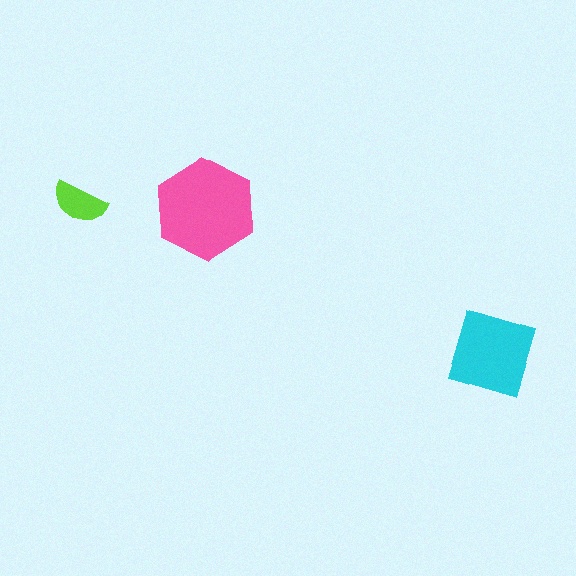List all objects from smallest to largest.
The lime semicircle, the cyan square, the pink hexagon.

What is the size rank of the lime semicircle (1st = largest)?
3rd.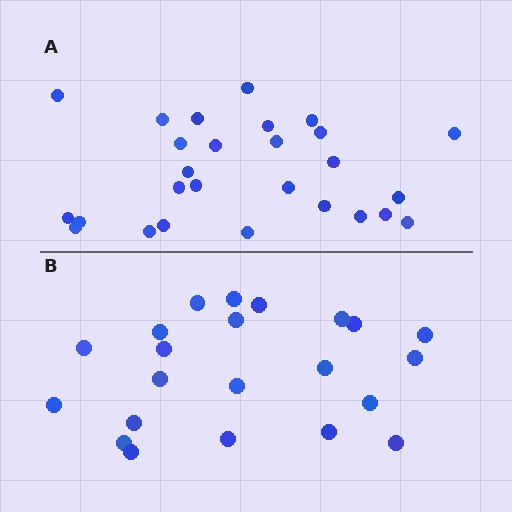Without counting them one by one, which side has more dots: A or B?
Region A (the top region) has more dots.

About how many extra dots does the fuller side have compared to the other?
Region A has about 5 more dots than region B.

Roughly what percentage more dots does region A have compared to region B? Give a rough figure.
About 25% more.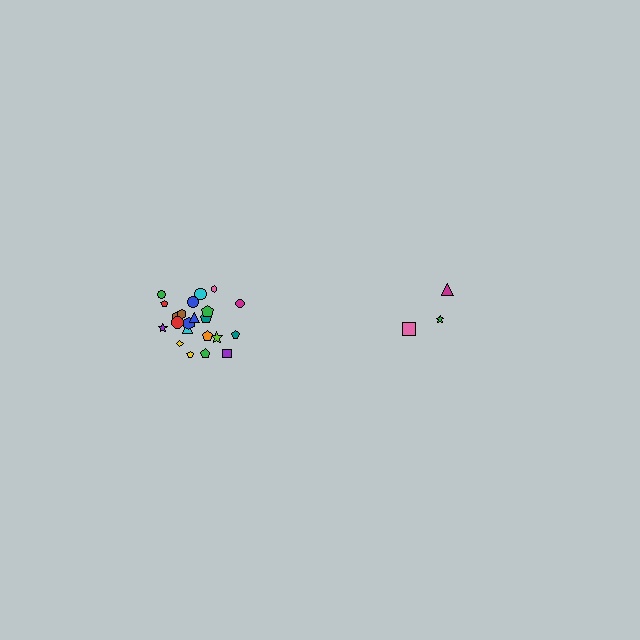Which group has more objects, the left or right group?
The left group.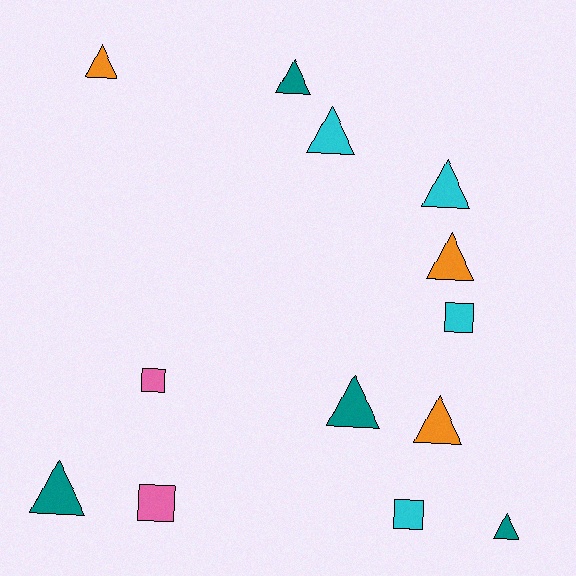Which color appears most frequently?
Cyan, with 4 objects.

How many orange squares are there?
There are no orange squares.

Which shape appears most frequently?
Triangle, with 9 objects.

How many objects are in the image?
There are 13 objects.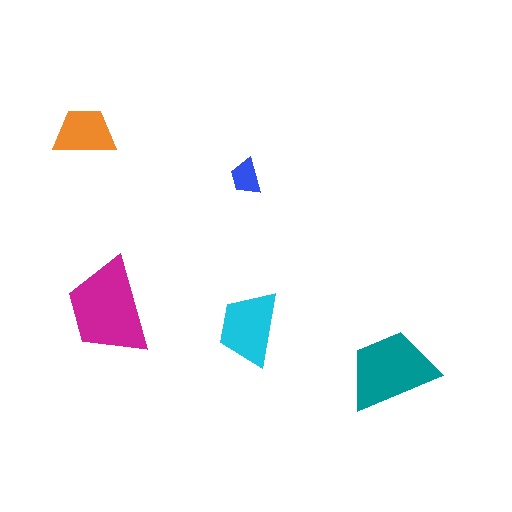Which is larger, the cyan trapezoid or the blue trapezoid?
The cyan one.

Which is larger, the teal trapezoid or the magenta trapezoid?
The magenta one.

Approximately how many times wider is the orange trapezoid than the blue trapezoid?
About 1.5 times wider.